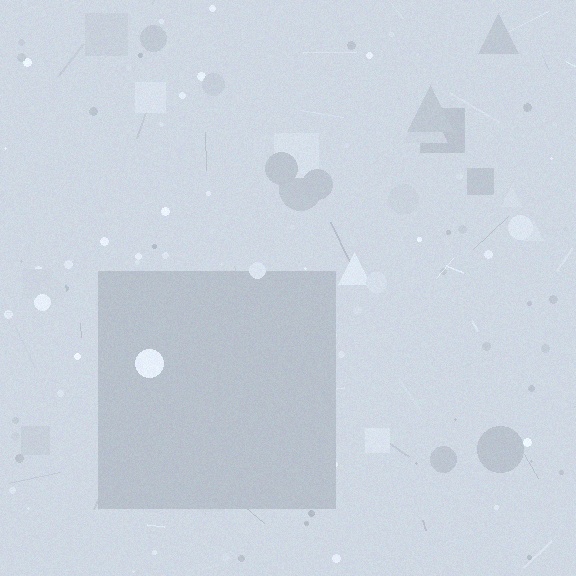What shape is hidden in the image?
A square is hidden in the image.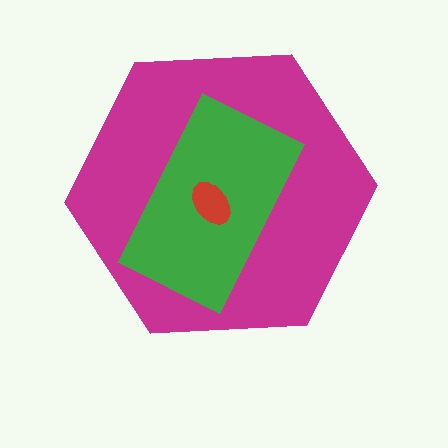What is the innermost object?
The red ellipse.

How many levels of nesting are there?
3.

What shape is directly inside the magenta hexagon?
The green rectangle.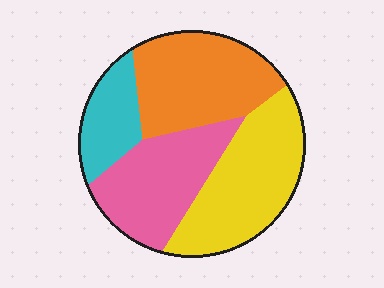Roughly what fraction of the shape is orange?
Orange covers 29% of the shape.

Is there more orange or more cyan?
Orange.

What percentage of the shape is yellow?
Yellow takes up between a quarter and a half of the shape.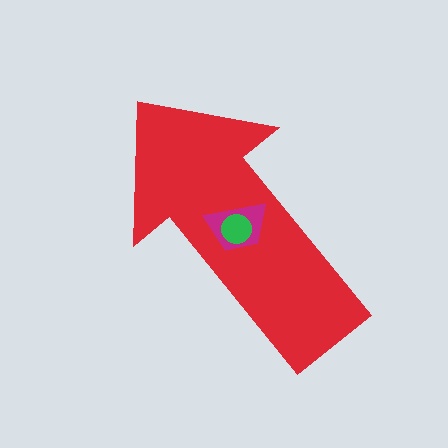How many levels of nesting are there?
3.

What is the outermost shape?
The red arrow.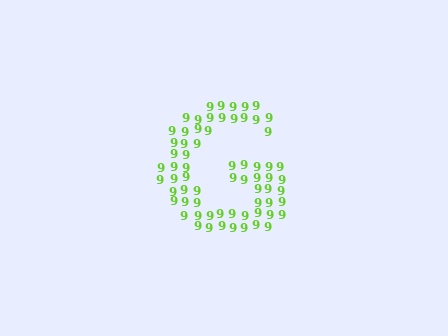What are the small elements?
The small elements are digit 9's.